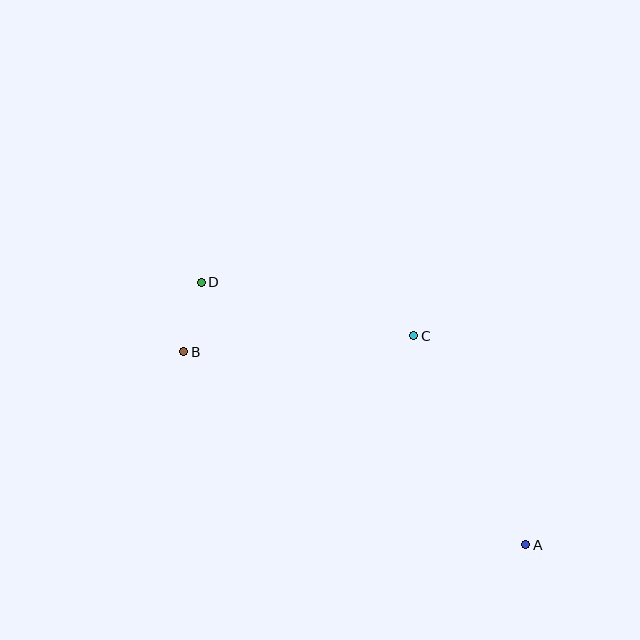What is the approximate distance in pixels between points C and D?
The distance between C and D is approximately 219 pixels.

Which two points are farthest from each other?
Points A and D are farthest from each other.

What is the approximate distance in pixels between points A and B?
The distance between A and B is approximately 393 pixels.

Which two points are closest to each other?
Points B and D are closest to each other.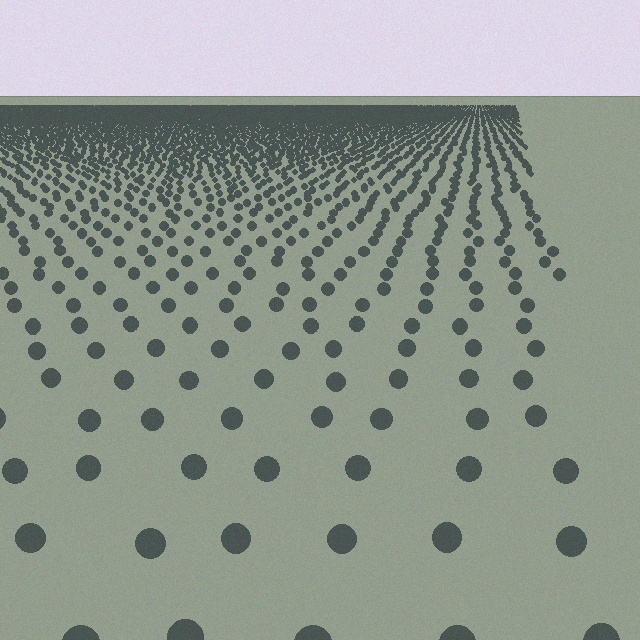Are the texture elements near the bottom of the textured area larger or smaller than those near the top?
Larger. Near the bottom, elements are closer to the viewer and appear at a bigger on-screen size.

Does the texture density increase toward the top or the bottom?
Density increases toward the top.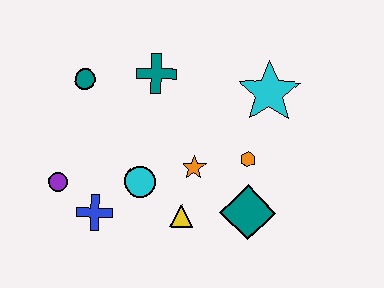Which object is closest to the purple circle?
The blue cross is closest to the purple circle.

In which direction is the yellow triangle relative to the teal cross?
The yellow triangle is below the teal cross.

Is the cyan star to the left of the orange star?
No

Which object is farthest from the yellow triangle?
The teal circle is farthest from the yellow triangle.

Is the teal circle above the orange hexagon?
Yes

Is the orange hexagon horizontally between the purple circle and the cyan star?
Yes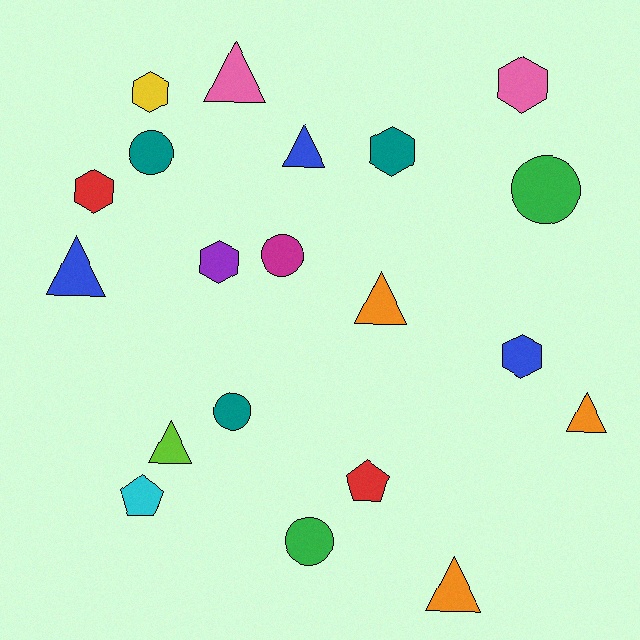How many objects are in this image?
There are 20 objects.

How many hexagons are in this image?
There are 6 hexagons.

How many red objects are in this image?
There are 2 red objects.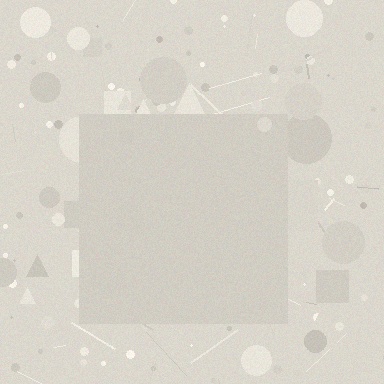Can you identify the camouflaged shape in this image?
The camouflaged shape is a square.